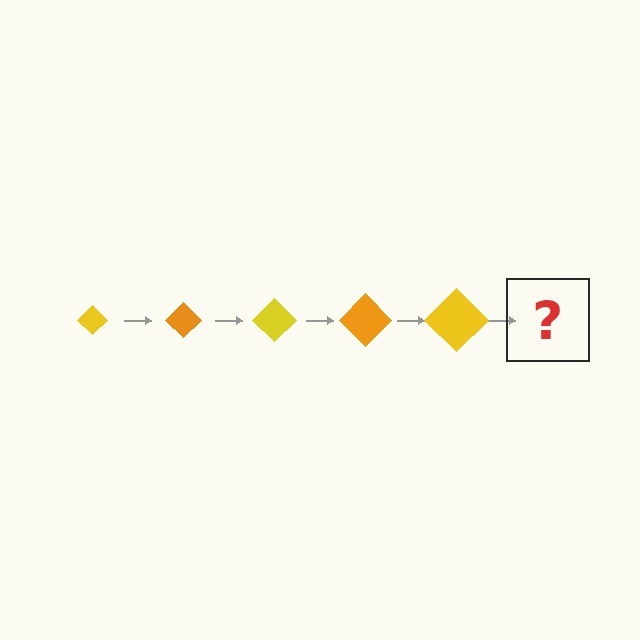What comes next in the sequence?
The next element should be an orange diamond, larger than the previous one.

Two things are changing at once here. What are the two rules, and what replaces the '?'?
The two rules are that the diamond grows larger each step and the color cycles through yellow and orange. The '?' should be an orange diamond, larger than the previous one.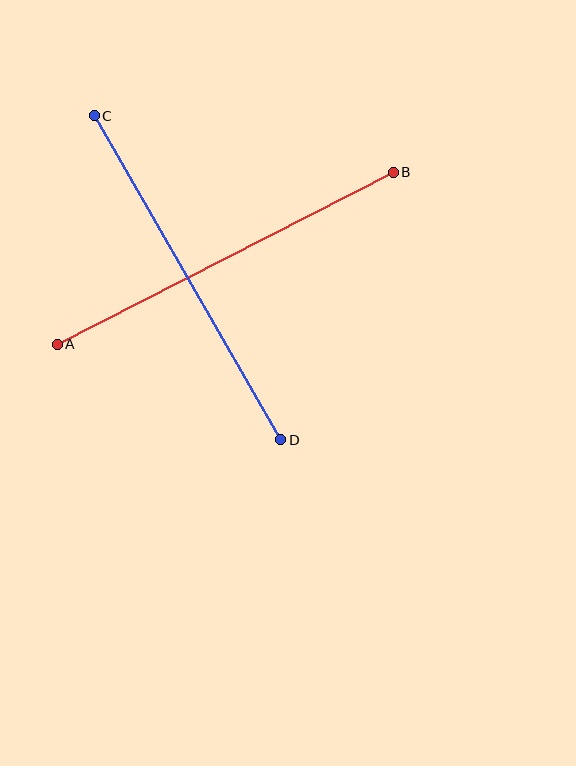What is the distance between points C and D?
The distance is approximately 374 pixels.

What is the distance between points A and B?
The distance is approximately 377 pixels.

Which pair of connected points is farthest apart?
Points A and B are farthest apart.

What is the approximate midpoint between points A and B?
The midpoint is at approximately (225, 258) pixels.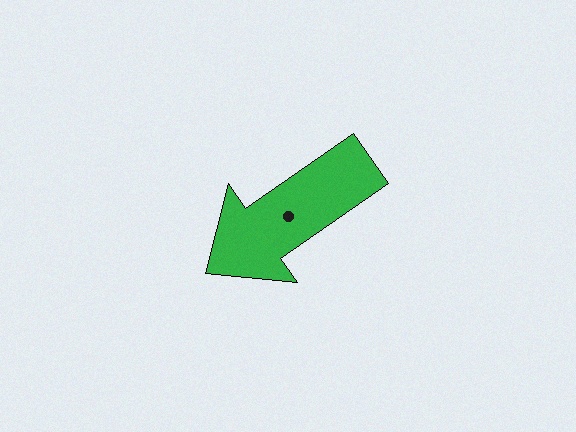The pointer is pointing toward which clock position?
Roughly 8 o'clock.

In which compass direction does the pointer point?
Southwest.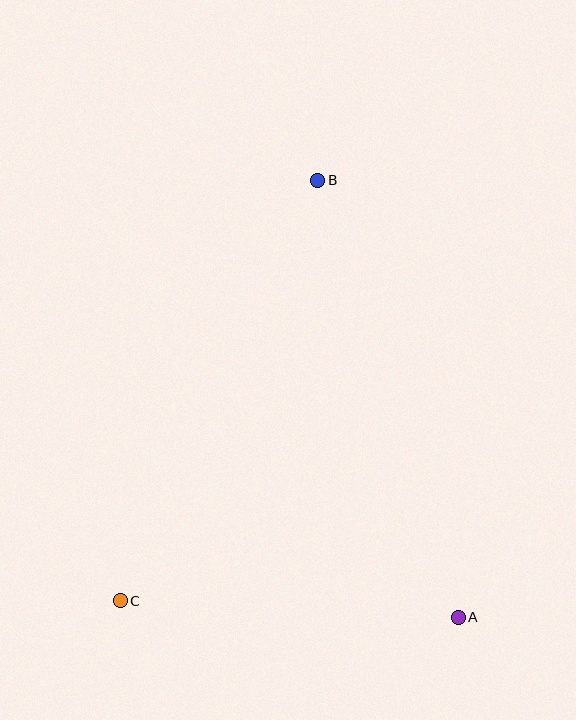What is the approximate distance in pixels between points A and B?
The distance between A and B is approximately 459 pixels.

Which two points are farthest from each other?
Points B and C are farthest from each other.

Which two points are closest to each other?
Points A and C are closest to each other.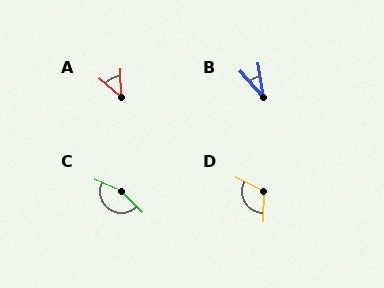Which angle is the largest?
C, at approximately 159 degrees.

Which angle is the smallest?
B, at approximately 33 degrees.